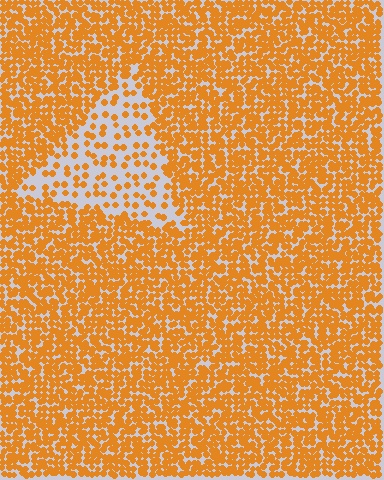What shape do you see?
I see a triangle.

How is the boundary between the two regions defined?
The boundary is defined by a change in element density (approximately 2.8x ratio). All elements are the same color, size, and shape.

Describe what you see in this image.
The image contains small orange elements arranged at two different densities. A triangle-shaped region is visible where the elements are less densely packed than the surrounding area.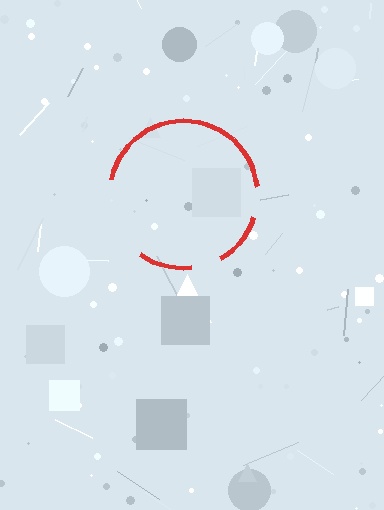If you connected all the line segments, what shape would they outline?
They would outline a circle.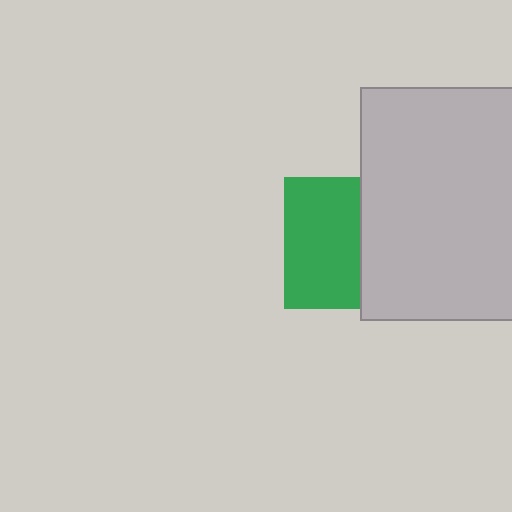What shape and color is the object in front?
The object in front is a light gray rectangle.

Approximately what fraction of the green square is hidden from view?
Roughly 42% of the green square is hidden behind the light gray rectangle.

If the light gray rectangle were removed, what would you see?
You would see the complete green square.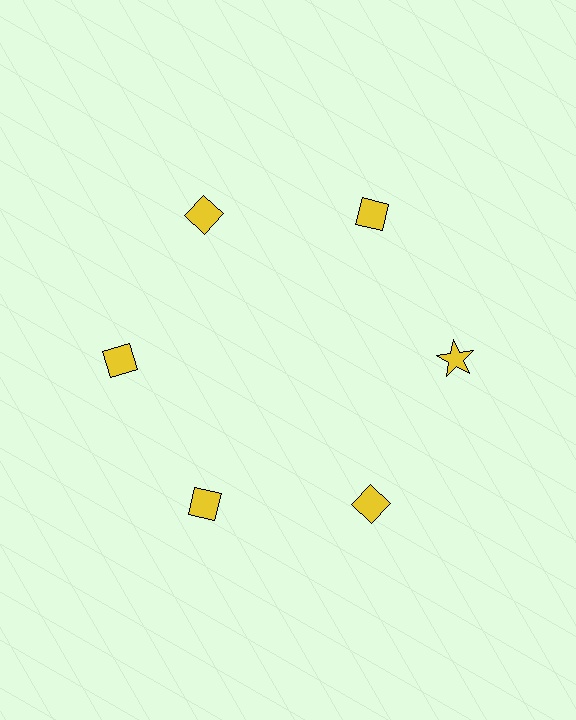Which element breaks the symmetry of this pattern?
The yellow star at roughly the 3 o'clock position breaks the symmetry. All other shapes are yellow diamonds.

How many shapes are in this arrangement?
There are 6 shapes arranged in a ring pattern.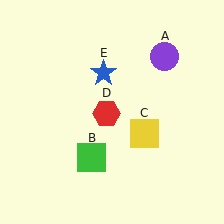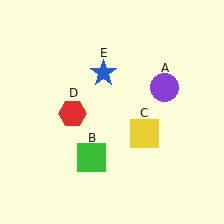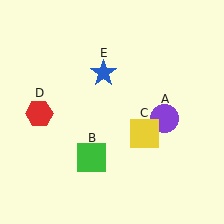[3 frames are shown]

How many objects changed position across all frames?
2 objects changed position: purple circle (object A), red hexagon (object D).